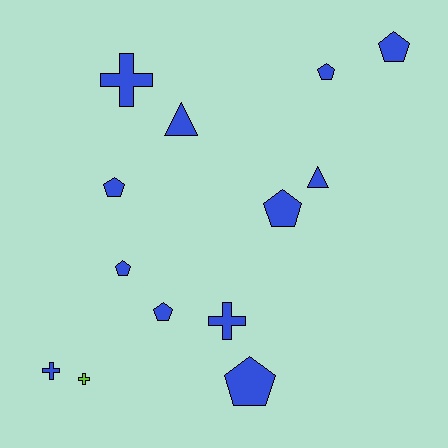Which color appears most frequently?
Blue, with 12 objects.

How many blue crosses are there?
There are 3 blue crosses.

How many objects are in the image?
There are 13 objects.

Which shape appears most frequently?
Pentagon, with 7 objects.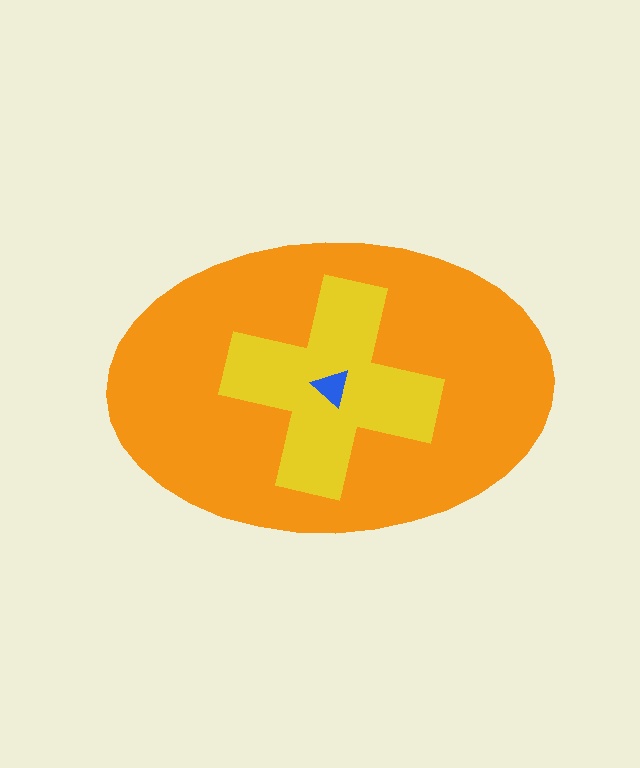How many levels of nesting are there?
3.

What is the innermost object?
The blue triangle.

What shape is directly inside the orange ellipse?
The yellow cross.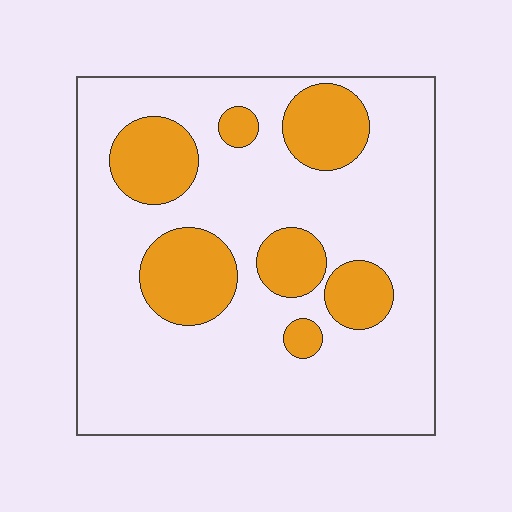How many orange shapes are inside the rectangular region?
7.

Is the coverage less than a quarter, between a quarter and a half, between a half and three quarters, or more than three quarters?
Less than a quarter.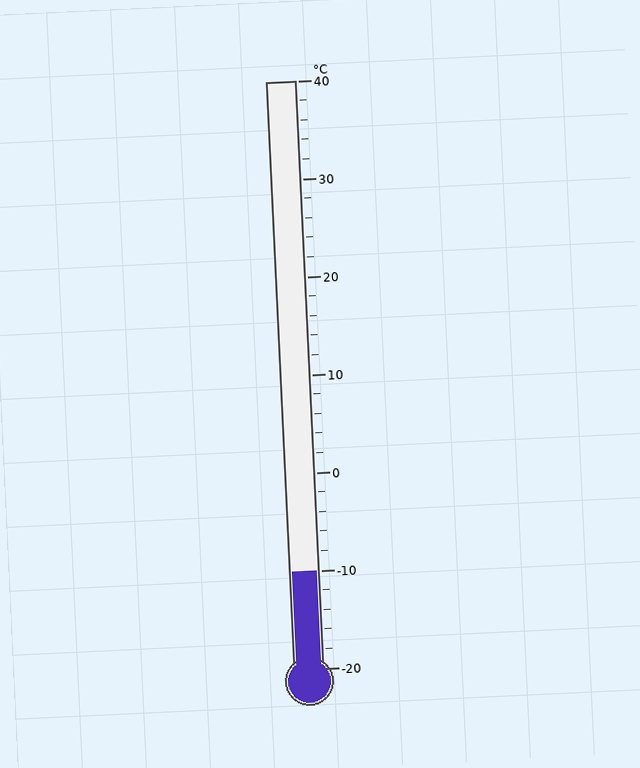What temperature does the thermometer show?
The thermometer shows approximately -10°C.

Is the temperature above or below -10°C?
The temperature is at -10°C.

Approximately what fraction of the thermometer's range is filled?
The thermometer is filled to approximately 15% of its range.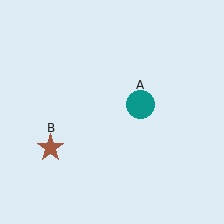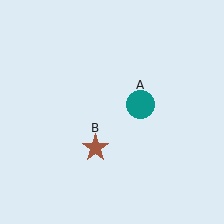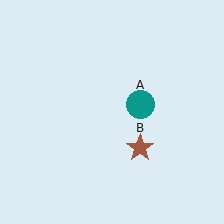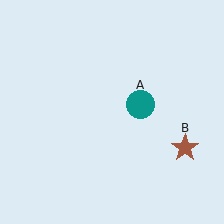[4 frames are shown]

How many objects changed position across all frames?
1 object changed position: brown star (object B).